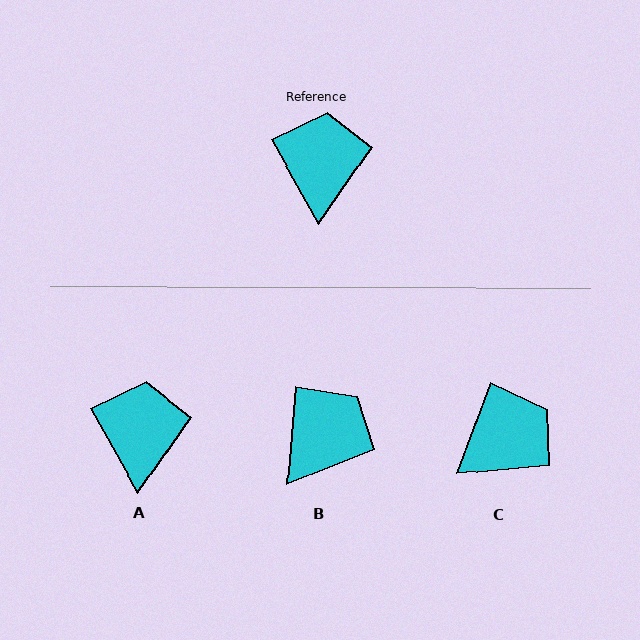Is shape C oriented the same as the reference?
No, it is off by about 50 degrees.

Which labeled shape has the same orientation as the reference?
A.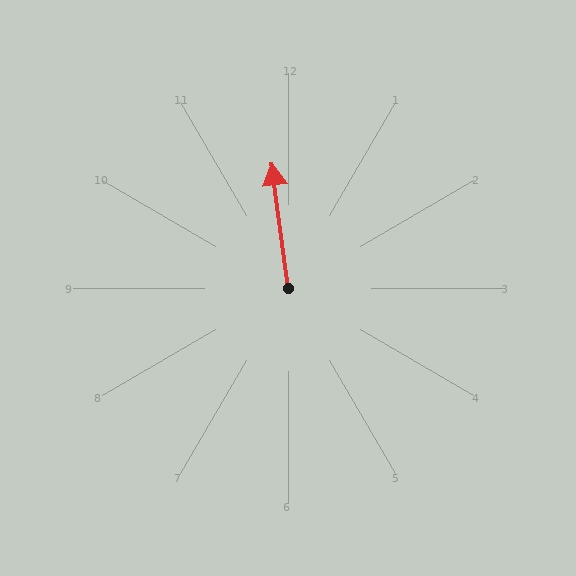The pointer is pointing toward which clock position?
Roughly 12 o'clock.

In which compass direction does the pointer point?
North.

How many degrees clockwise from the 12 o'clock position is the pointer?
Approximately 353 degrees.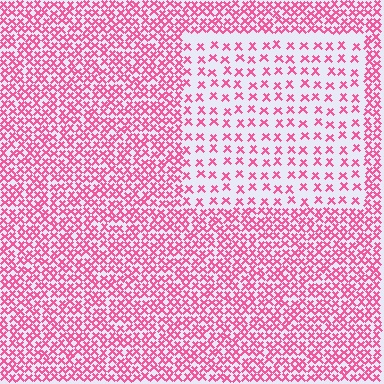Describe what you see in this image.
The image contains small pink elements arranged at two different densities. A rectangle-shaped region is visible where the elements are less densely packed than the surrounding area.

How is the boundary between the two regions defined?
The boundary is defined by a change in element density (approximately 2.4x ratio). All elements are the same color, size, and shape.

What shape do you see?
I see a rectangle.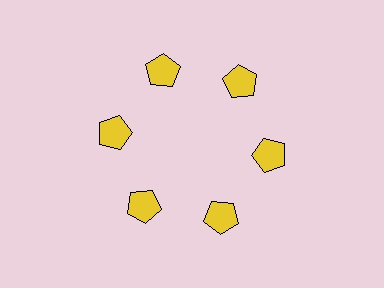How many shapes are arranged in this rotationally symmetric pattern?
There are 6 shapes, arranged in 6 groups of 1.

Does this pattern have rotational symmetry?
Yes, this pattern has 6-fold rotational symmetry. It looks the same after rotating 60 degrees around the center.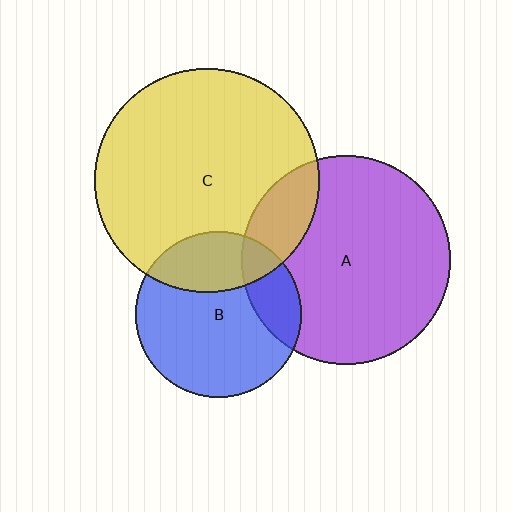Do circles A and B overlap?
Yes.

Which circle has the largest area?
Circle C (yellow).